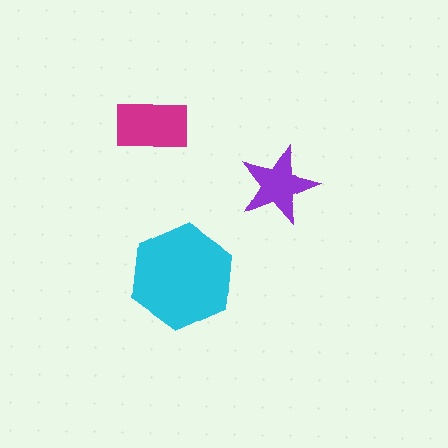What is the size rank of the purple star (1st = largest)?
3rd.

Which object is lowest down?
The cyan hexagon is bottommost.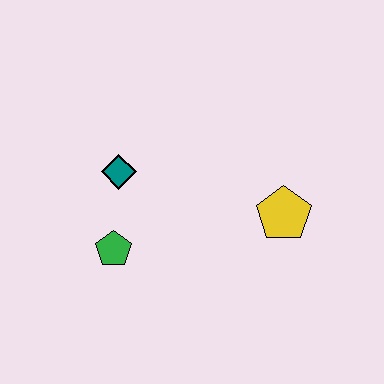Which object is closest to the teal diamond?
The green pentagon is closest to the teal diamond.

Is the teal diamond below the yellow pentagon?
No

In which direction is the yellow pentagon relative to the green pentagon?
The yellow pentagon is to the right of the green pentagon.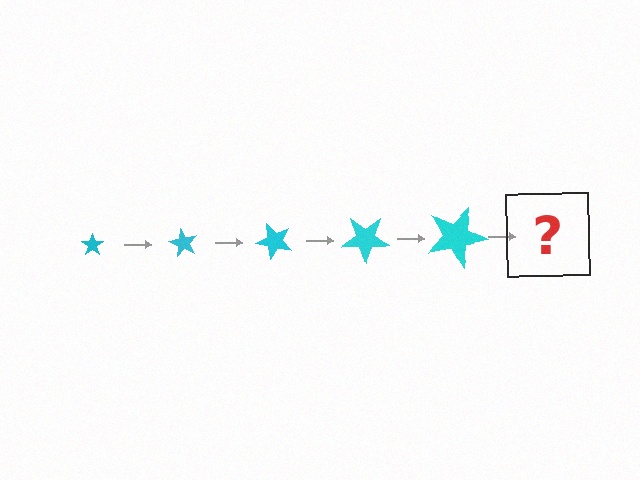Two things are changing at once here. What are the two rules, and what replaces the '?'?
The two rules are that the star grows larger each step and it rotates 60 degrees each step. The '?' should be a star, larger than the previous one and rotated 300 degrees from the start.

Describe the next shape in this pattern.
It should be a star, larger than the previous one and rotated 300 degrees from the start.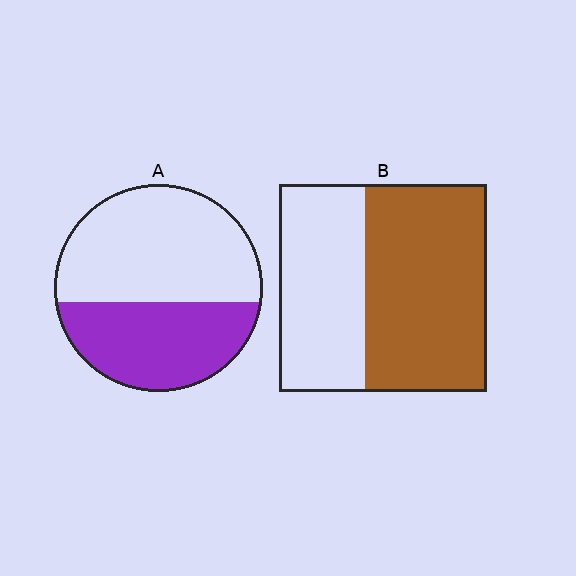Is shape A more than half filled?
No.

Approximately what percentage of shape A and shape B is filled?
A is approximately 40% and B is approximately 60%.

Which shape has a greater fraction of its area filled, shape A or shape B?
Shape B.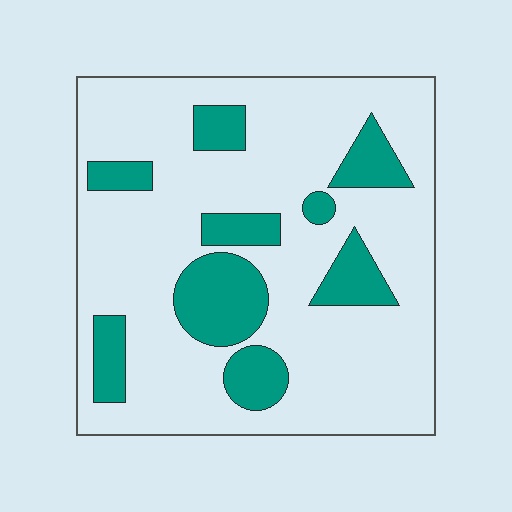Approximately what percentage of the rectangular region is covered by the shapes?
Approximately 20%.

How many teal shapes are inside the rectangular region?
9.